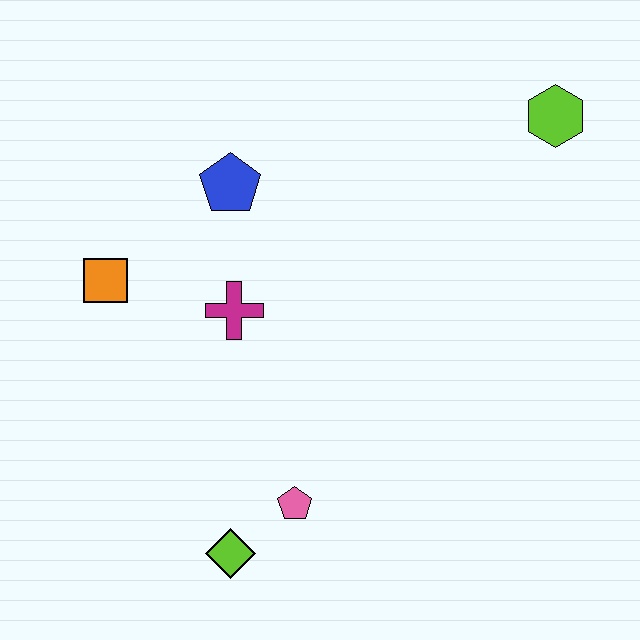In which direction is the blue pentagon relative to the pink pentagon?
The blue pentagon is above the pink pentagon.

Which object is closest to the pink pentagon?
The lime diamond is closest to the pink pentagon.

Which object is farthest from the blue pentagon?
The lime diamond is farthest from the blue pentagon.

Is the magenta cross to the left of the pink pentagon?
Yes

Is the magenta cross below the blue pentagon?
Yes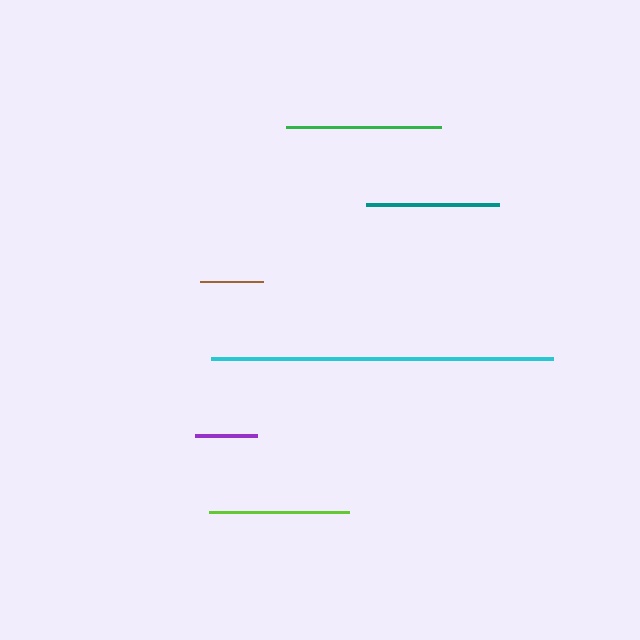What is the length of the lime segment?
The lime segment is approximately 140 pixels long.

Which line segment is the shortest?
The purple line is the shortest at approximately 62 pixels.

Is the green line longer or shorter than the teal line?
The green line is longer than the teal line.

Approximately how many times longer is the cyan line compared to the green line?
The cyan line is approximately 2.2 times the length of the green line.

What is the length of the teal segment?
The teal segment is approximately 133 pixels long.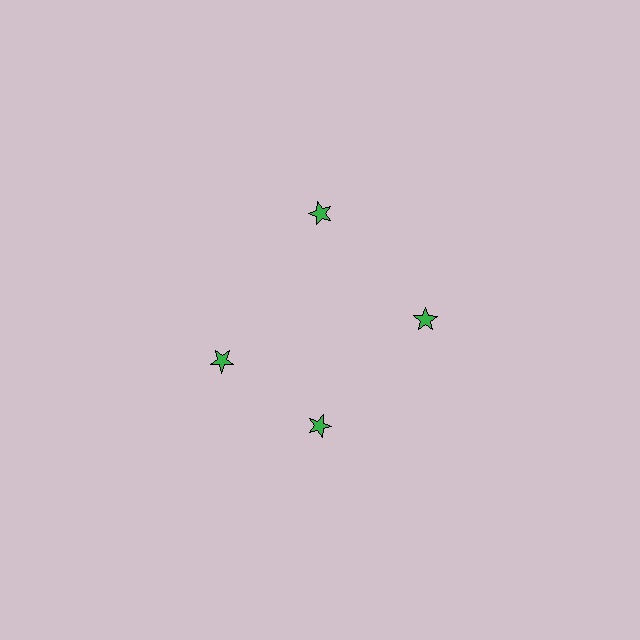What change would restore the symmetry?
The symmetry would be restored by rotating it back into even spacing with its neighbors so that all 4 stars sit at equal angles and equal distance from the center.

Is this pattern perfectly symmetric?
No. The 4 green stars are arranged in a ring, but one element near the 9 o'clock position is rotated out of alignment along the ring, breaking the 4-fold rotational symmetry.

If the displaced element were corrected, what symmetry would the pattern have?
It would have 4-fold rotational symmetry — the pattern would map onto itself every 90 degrees.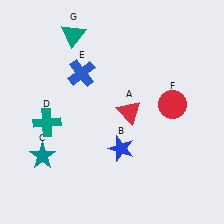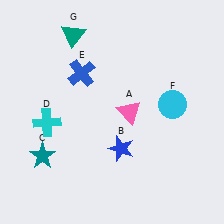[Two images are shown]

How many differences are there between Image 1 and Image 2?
There are 3 differences between the two images.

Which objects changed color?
A changed from red to pink. D changed from teal to cyan. F changed from red to cyan.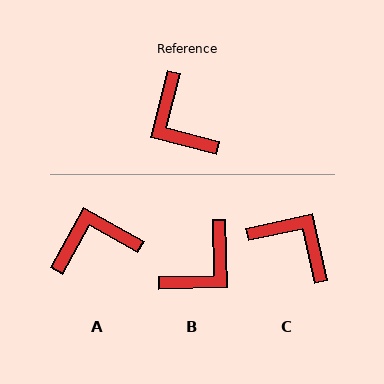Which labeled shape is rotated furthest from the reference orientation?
C, about 153 degrees away.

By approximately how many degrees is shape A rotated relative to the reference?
Approximately 104 degrees clockwise.